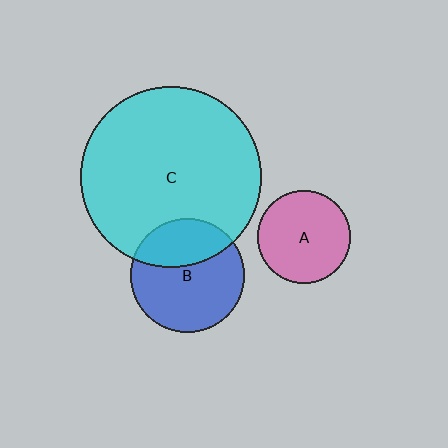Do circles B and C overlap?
Yes.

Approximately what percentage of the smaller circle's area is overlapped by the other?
Approximately 35%.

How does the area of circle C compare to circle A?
Approximately 3.8 times.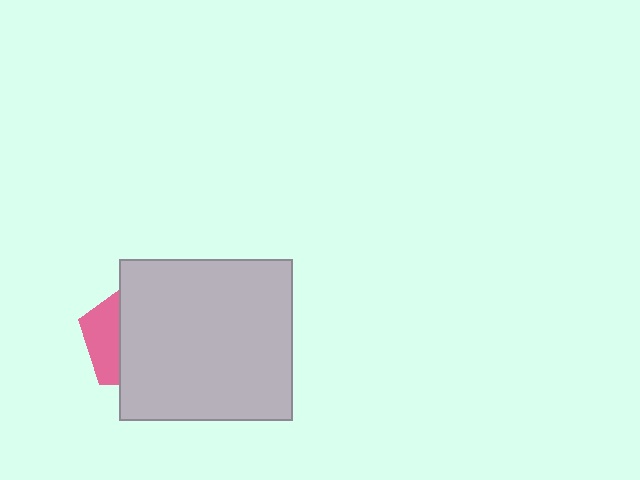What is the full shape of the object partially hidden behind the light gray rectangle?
The partially hidden object is a pink pentagon.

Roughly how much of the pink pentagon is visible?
A small part of it is visible (roughly 33%).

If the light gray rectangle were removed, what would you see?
You would see the complete pink pentagon.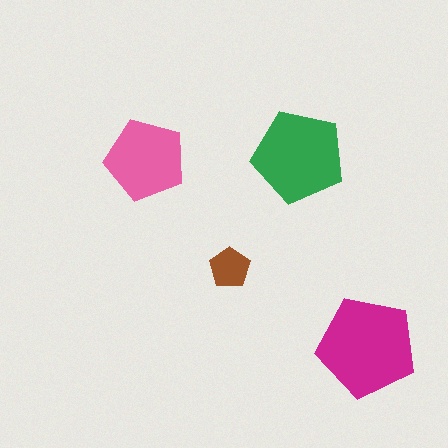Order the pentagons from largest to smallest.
the magenta one, the green one, the pink one, the brown one.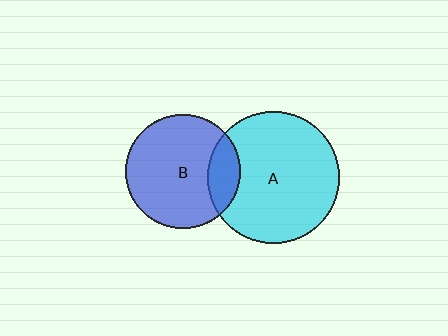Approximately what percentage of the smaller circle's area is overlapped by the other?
Approximately 20%.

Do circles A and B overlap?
Yes.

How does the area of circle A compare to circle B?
Approximately 1.3 times.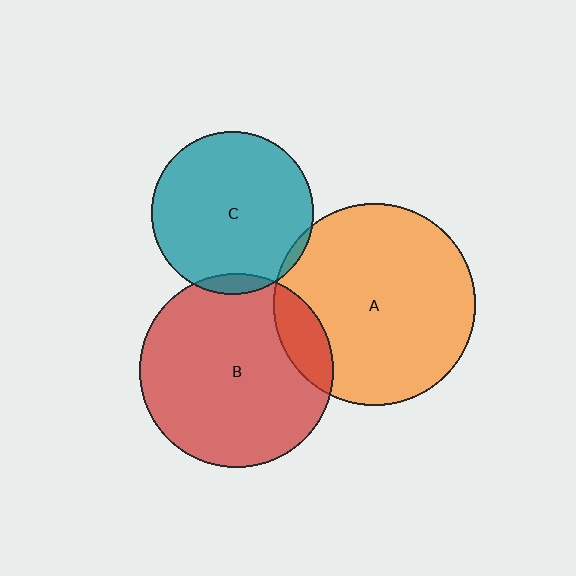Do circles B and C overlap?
Yes.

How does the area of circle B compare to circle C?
Approximately 1.4 times.